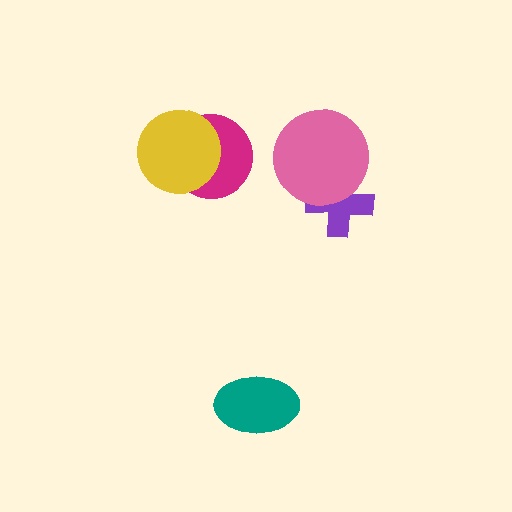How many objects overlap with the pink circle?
1 object overlaps with the pink circle.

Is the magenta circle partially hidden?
Yes, it is partially covered by another shape.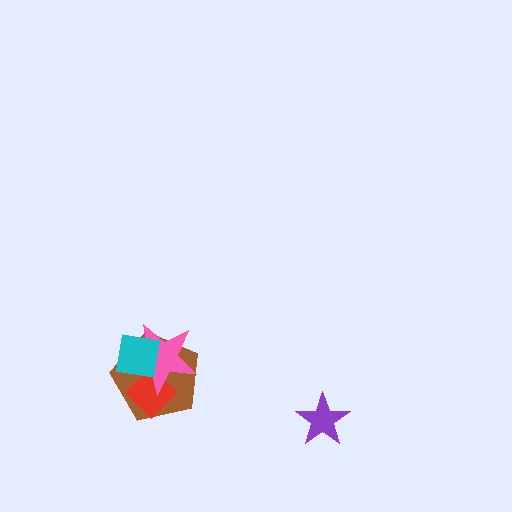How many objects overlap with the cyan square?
3 objects overlap with the cyan square.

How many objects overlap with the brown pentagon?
3 objects overlap with the brown pentagon.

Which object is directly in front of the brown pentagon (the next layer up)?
The red diamond is directly in front of the brown pentagon.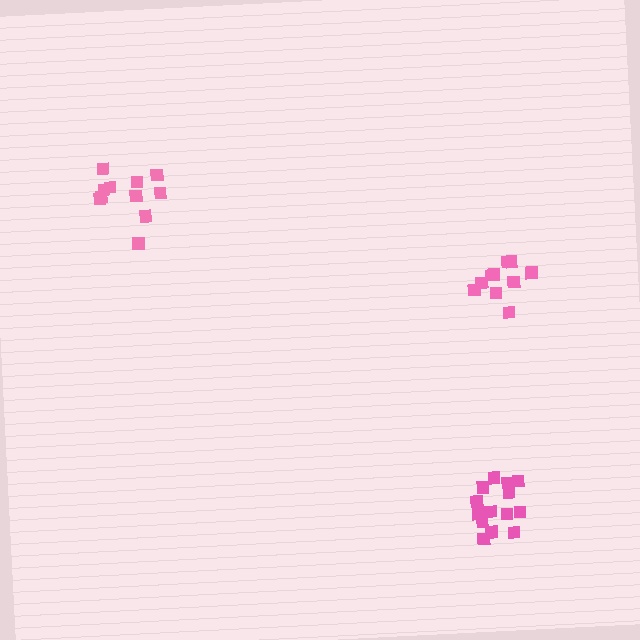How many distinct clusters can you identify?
There are 3 distinct clusters.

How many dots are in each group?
Group 1: 11 dots, Group 2: 10 dots, Group 3: 14 dots (35 total).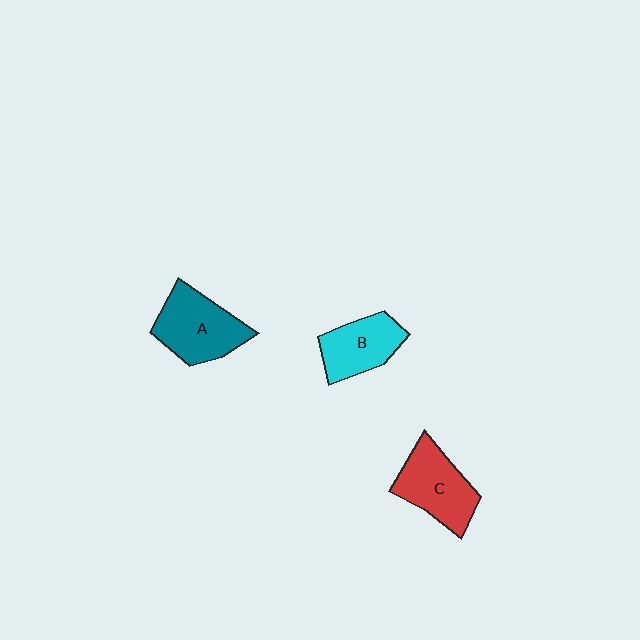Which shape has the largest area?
Shape A (teal).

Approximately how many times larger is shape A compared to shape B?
Approximately 1.3 times.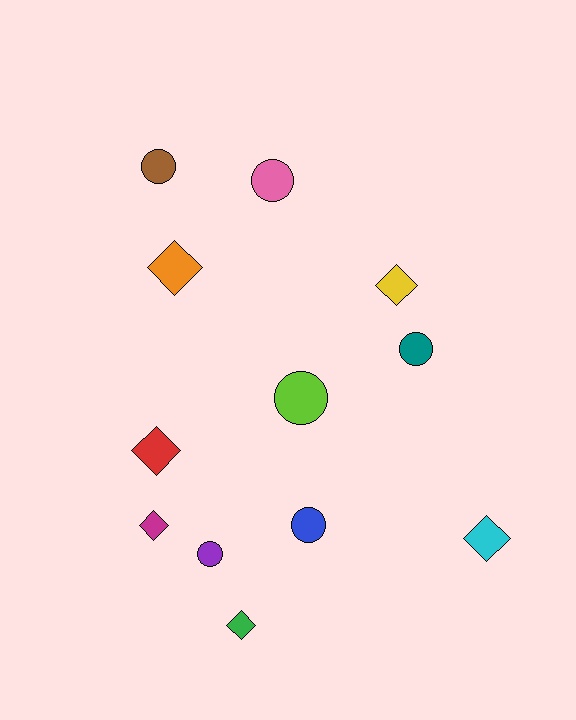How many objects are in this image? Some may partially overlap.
There are 12 objects.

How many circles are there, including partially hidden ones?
There are 6 circles.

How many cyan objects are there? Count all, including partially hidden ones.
There is 1 cyan object.